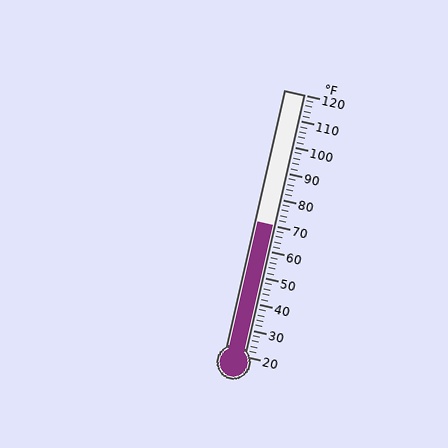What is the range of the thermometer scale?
The thermometer scale ranges from 20°F to 120°F.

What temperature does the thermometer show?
The thermometer shows approximately 70°F.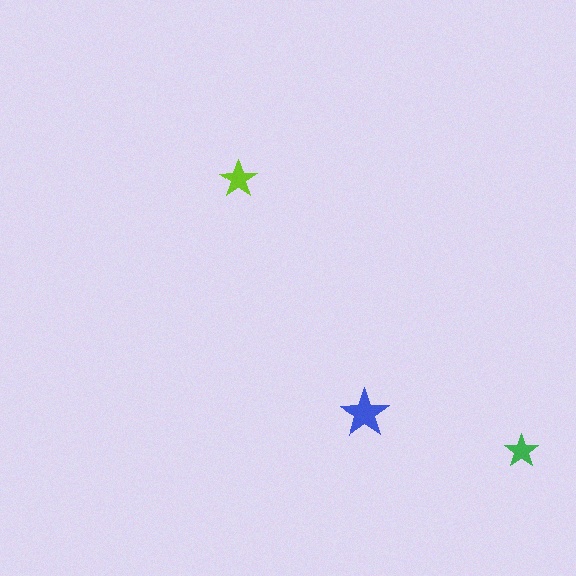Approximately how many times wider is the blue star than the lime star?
About 1.5 times wider.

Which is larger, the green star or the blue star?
The blue one.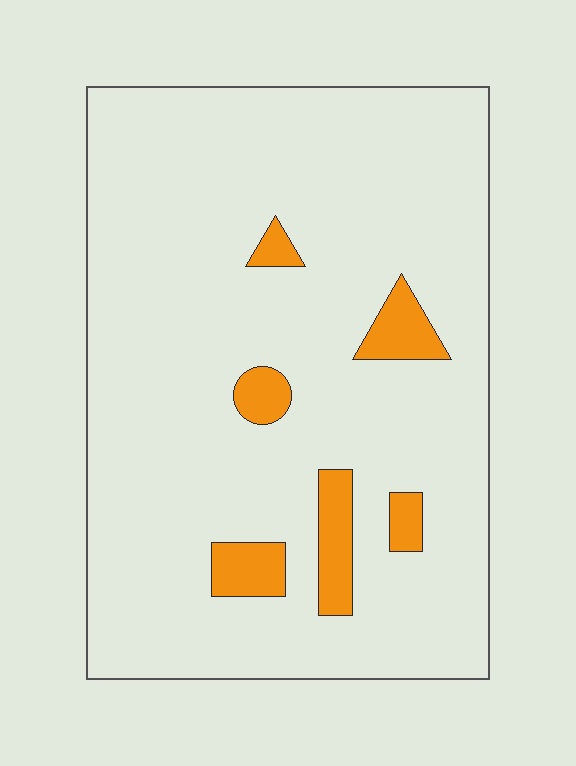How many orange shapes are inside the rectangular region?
6.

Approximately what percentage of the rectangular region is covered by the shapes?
Approximately 10%.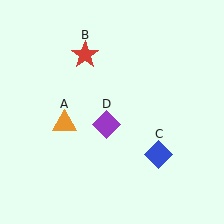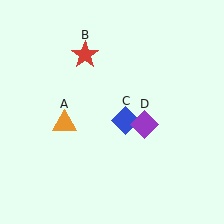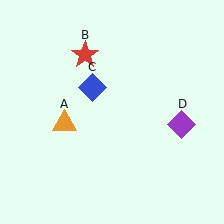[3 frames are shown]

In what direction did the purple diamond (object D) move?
The purple diamond (object D) moved right.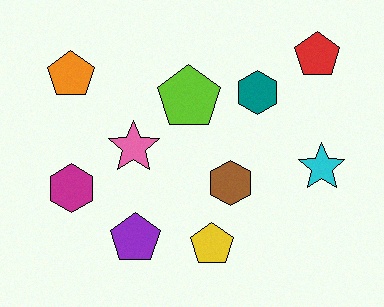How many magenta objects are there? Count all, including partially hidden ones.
There is 1 magenta object.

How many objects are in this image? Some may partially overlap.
There are 10 objects.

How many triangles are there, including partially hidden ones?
There are no triangles.